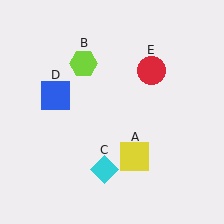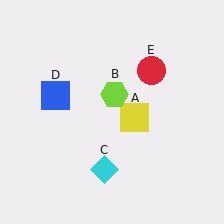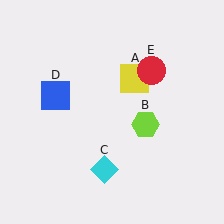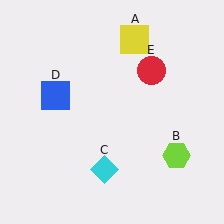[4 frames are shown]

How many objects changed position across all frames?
2 objects changed position: yellow square (object A), lime hexagon (object B).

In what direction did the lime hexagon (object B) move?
The lime hexagon (object B) moved down and to the right.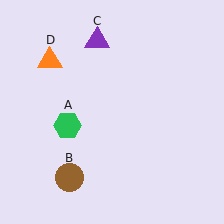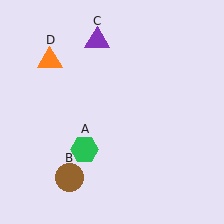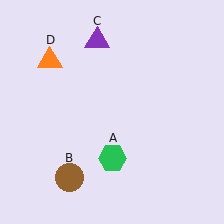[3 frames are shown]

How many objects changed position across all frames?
1 object changed position: green hexagon (object A).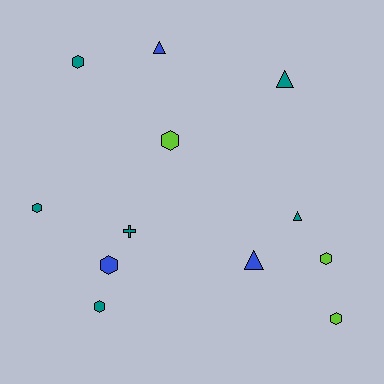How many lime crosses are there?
There are no lime crosses.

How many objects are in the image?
There are 12 objects.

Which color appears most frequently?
Teal, with 6 objects.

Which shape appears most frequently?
Hexagon, with 7 objects.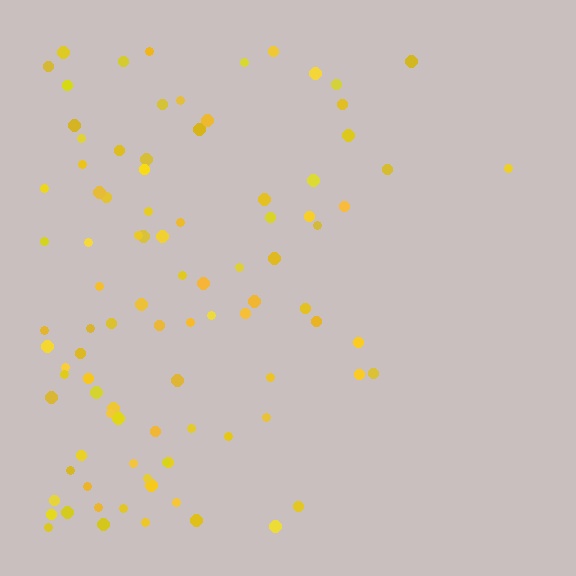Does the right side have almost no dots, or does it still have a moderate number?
Still a moderate number, just noticeably fewer than the left.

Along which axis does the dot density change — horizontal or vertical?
Horizontal.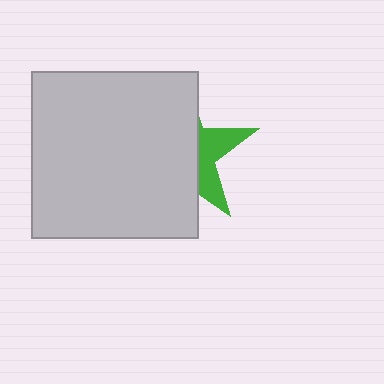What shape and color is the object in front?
The object in front is a light gray square.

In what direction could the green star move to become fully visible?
The green star could move right. That would shift it out from behind the light gray square entirely.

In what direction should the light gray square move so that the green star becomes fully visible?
The light gray square should move left. That is the shortest direction to clear the overlap and leave the green star fully visible.